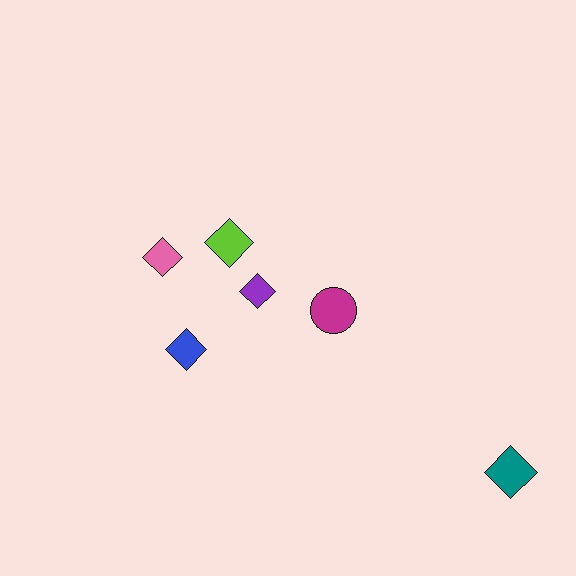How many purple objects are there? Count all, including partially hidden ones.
There is 1 purple object.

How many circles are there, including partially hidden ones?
There is 1 circle.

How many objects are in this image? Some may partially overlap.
There are 6 objects.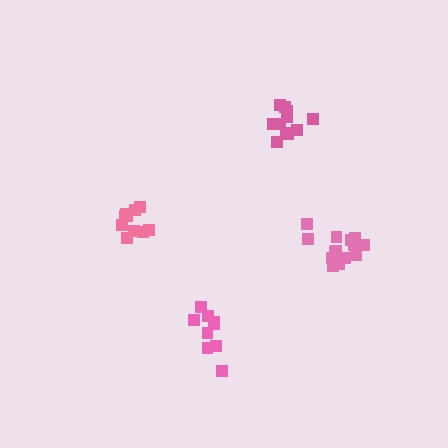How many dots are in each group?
Group 1: 11 dots, Group 2: 10 dots, Group 3: 14 dots, Group 4: 9 dots (44 total).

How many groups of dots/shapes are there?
There are 4 groups.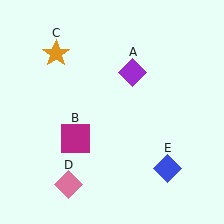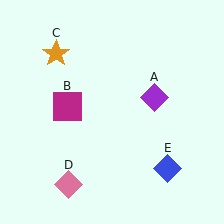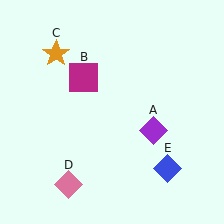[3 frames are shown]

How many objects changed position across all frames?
2 objects changed position: purple diamond (object A), magenta square (object B).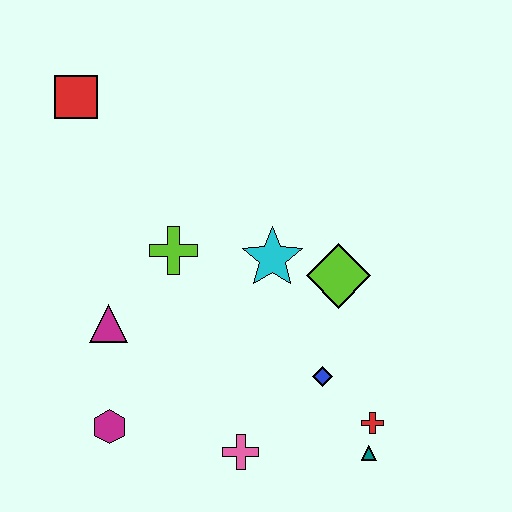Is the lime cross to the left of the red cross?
Yes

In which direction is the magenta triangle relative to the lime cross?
The magenta triangle is below the lime cross.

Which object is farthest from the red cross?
The red square is farthest from the red cross.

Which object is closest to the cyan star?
The lime diamond is closest to the cyan star.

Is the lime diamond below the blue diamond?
No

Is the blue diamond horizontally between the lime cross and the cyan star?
No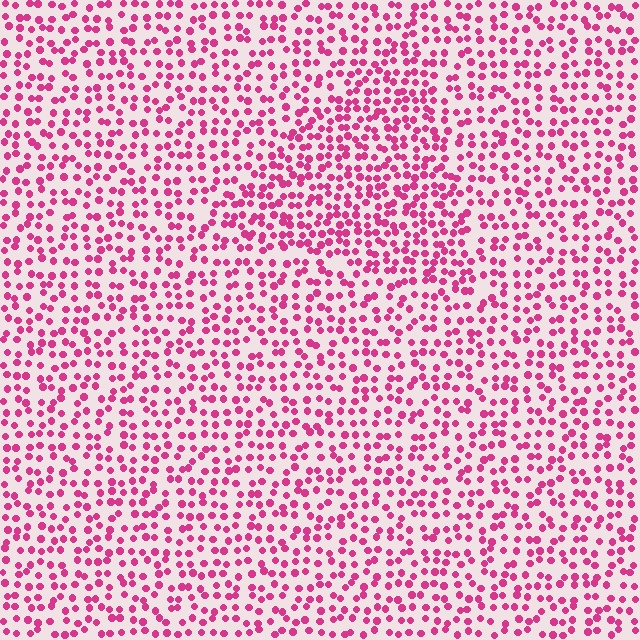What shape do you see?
I see a triangle.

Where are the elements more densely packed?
The elements are more densely packed inside the triangle boundary.